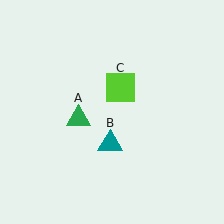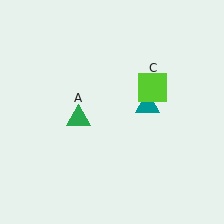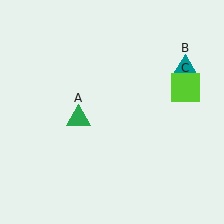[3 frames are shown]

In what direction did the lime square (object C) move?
The lime square (object C) moved right.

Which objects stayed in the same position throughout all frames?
Green triangle (object A) remained stationary.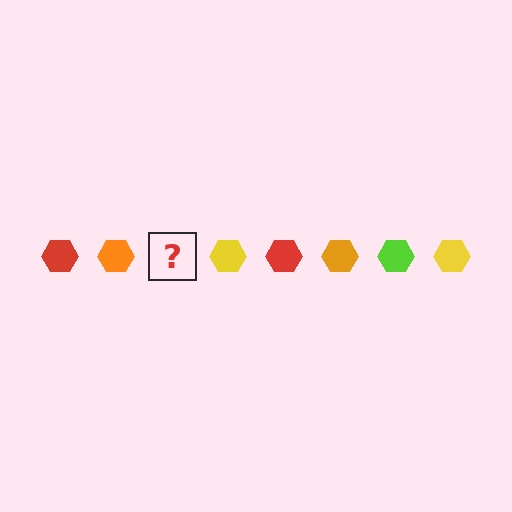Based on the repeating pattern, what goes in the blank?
The blank should be a lime hexagon.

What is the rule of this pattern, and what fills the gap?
The rule is that the pattern cycles through red, orange, lime, yellow hexagons. The gap should be filled with a lime hexagon.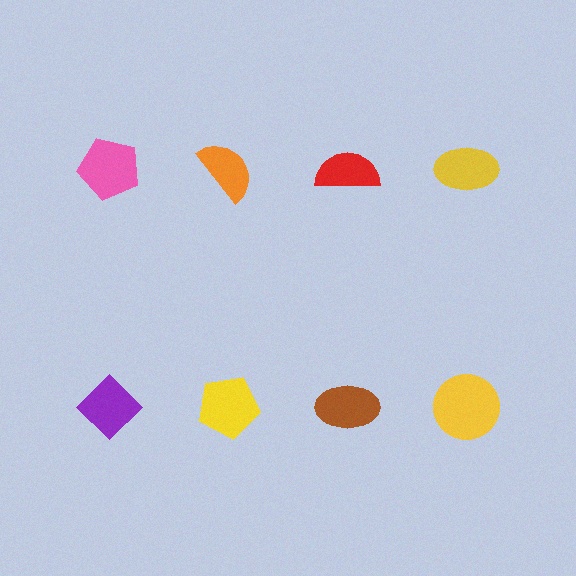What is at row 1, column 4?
A yellow ellipse.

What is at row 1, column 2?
An orange semicircle.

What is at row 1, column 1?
A pink pentagon.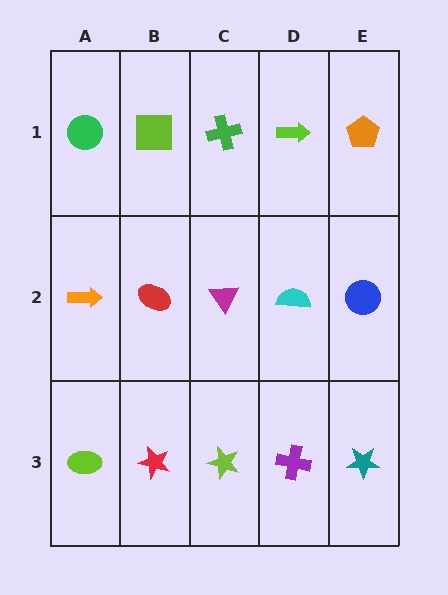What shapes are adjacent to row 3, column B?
A red ellipse (row 2, column B), a lime ellipse (row 3, column A), a lime star (row 3, column C).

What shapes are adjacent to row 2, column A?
A green circle (row 1, column A), a lime ellipse (row 3, column A), a red ellipse (row 2, column B).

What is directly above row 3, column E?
A blue circle.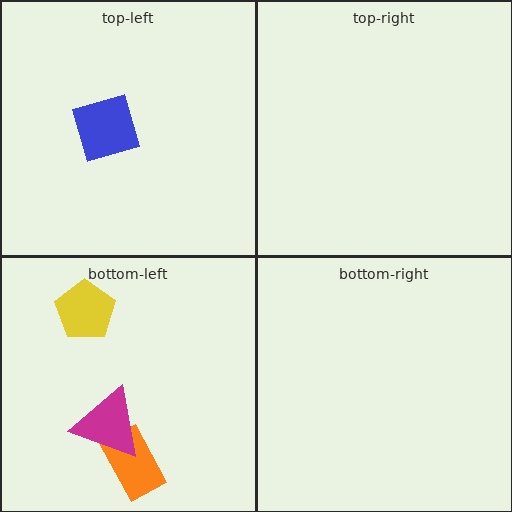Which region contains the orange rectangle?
The bottom-left region.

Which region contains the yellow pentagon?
The bottom-left region.